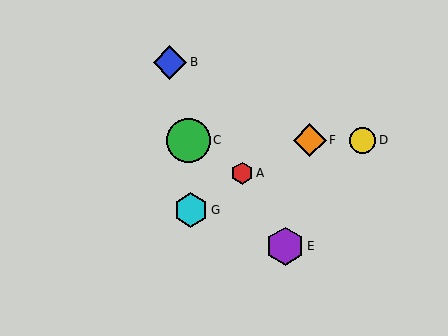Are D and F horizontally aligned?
Yes, both are at y≈140.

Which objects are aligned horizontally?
Objects C, D, F are aligned horizontally.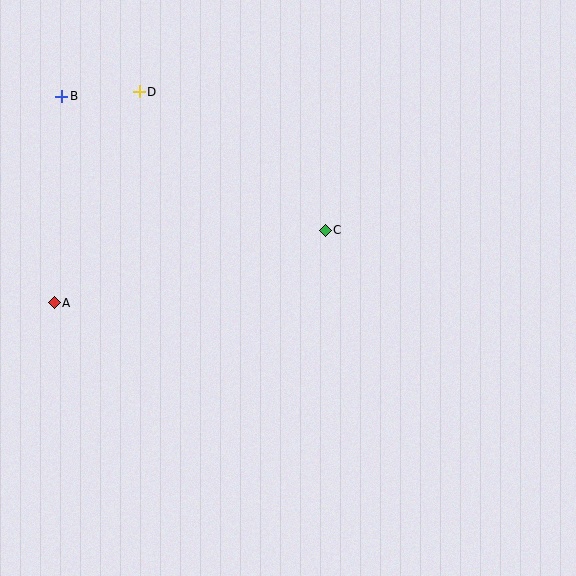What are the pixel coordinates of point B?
Point B is at (62, 96).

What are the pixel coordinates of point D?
Point D is at (139, 92).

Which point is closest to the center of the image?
Point C at (325, 230) is closest to the center.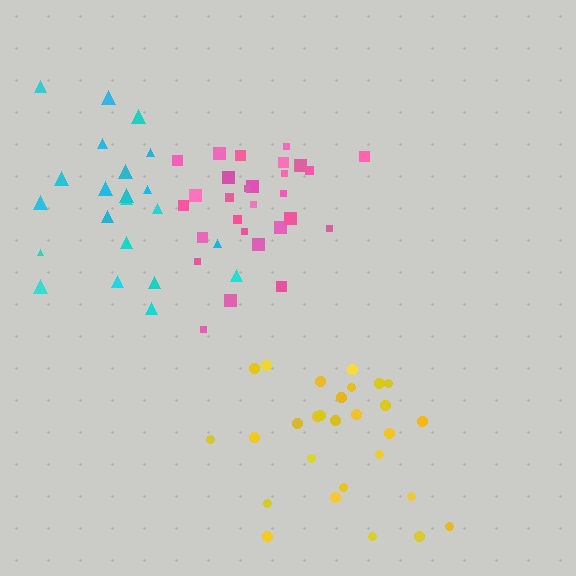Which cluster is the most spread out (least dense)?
Cyan.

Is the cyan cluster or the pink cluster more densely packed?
Pink.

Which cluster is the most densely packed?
Pink.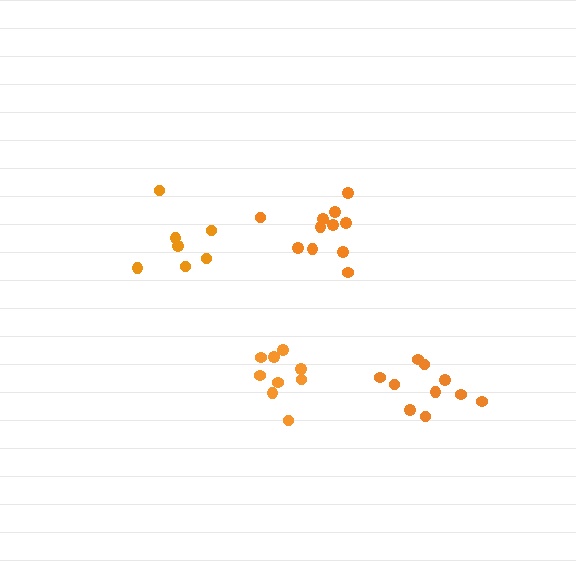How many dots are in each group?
Group 1: 9 dots, Group 2: 11 dots, Group 3: 7 dots, Group 4: 10 dots (37 total).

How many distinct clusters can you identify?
There are 4 distinct clusters.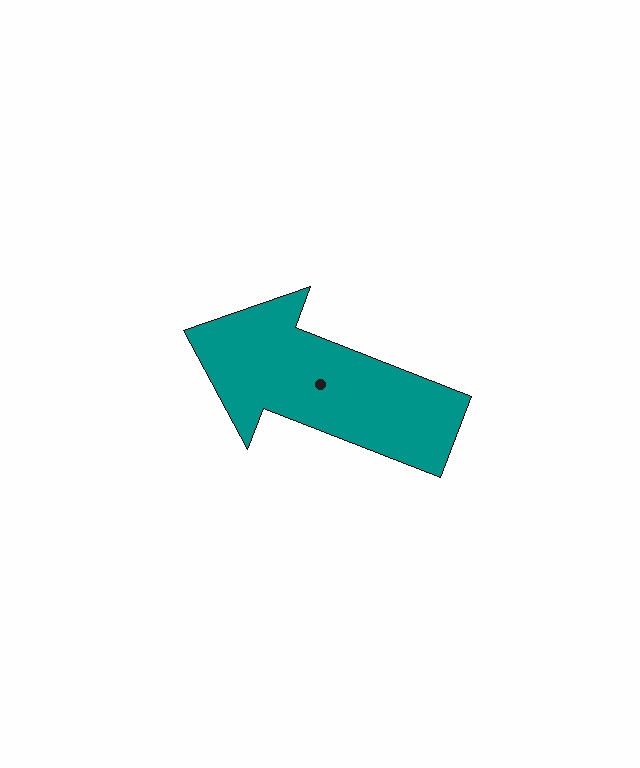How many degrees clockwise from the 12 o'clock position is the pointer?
Approximately 291 degrees.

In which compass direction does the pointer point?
West.